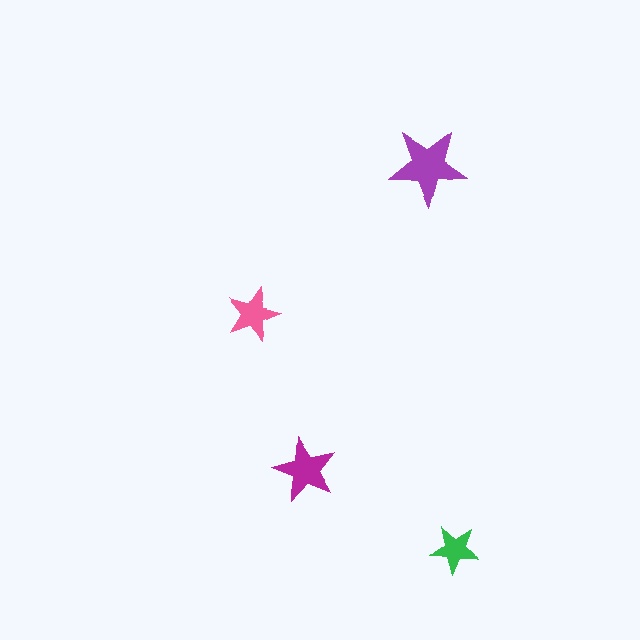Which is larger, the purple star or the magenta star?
The purple one.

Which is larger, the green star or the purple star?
The purple one.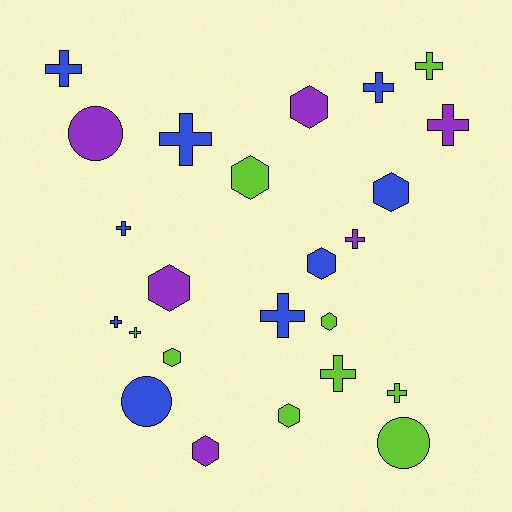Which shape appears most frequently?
Cross, with 12 objects.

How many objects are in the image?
There are 24 objects.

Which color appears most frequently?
Blue, with 9 objects.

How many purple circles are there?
There is 1 purple circle.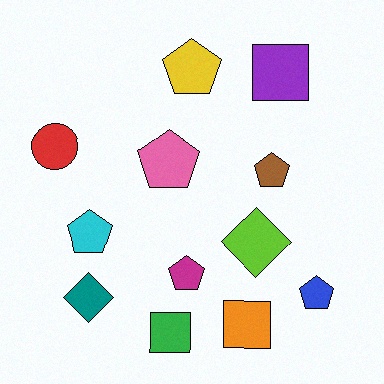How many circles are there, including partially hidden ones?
There is 1 circle.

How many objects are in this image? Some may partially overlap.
There are 12 objects.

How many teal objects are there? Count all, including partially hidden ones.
There is 1 teal object.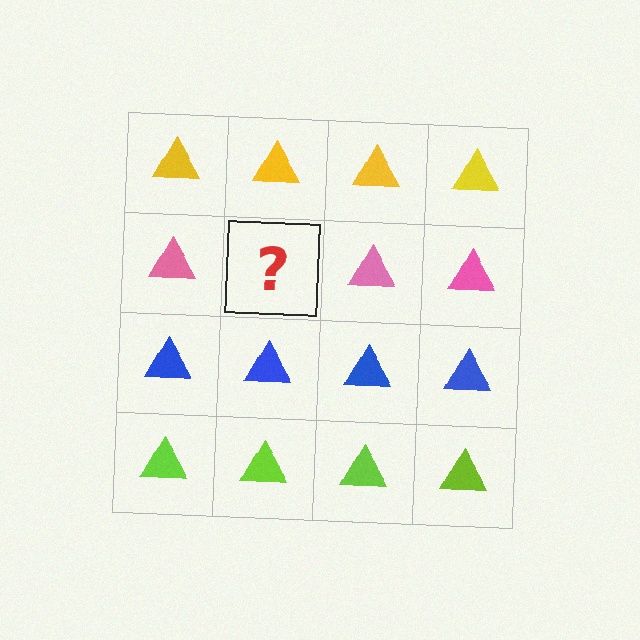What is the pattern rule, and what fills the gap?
The rule is that each row has a consistent color. The gap should be filled with a pink triangle.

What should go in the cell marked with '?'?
The missing cell should contain a pink triangle.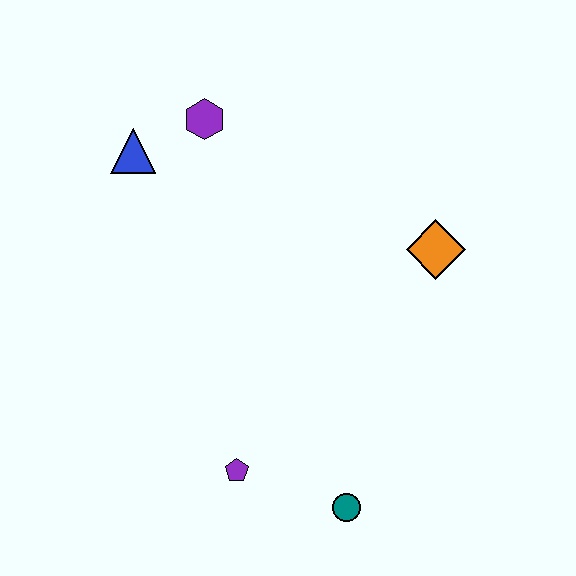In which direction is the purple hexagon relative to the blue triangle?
The purple hexagon is to the right of the blue triangle.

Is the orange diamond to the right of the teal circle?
Yes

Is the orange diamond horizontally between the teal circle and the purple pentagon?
No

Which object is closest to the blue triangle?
The purple hexagon is closest to the blue triangle.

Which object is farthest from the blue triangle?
The teal circle is farthest from the blue triangle.